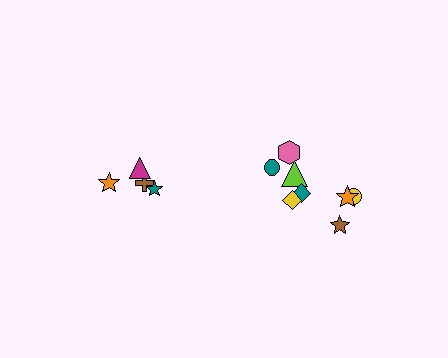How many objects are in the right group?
There are 8 objects.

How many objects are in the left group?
There are 4 objects.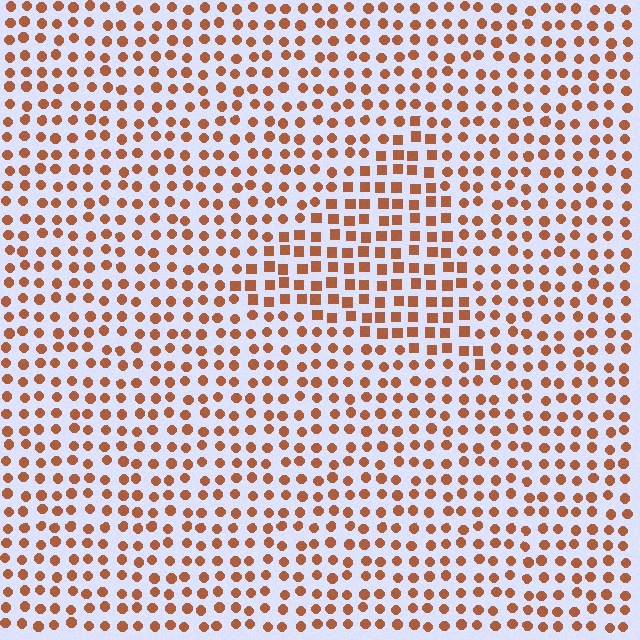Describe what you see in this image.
The image is filled with small brown elements arranged in a uniform grid. A triangle-shaped region contains squares, while the surrounding area contains circles. The boundary is defined purely by the change in element shape.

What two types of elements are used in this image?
The image uses squares inside the triangle region and circles outside it.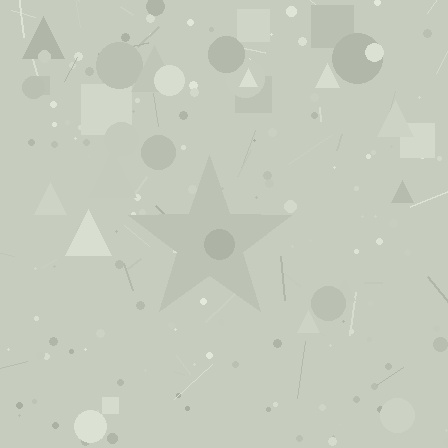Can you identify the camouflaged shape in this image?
The camouflaged shape is a star.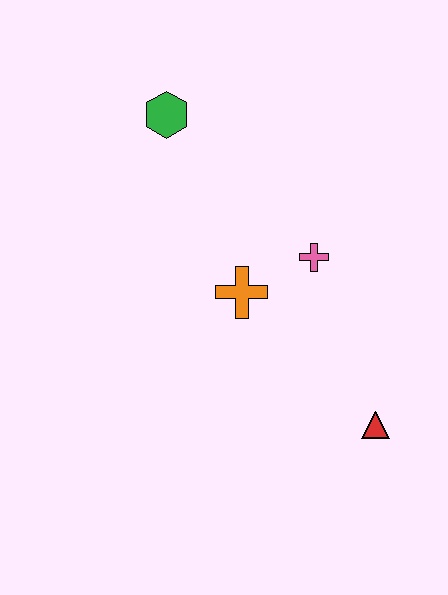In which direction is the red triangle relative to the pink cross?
The red triangle is below the pink cross.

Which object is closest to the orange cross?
The pink cross is closest to the orange cross.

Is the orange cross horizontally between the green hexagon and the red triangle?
Yes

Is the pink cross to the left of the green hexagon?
No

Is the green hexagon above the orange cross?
Yes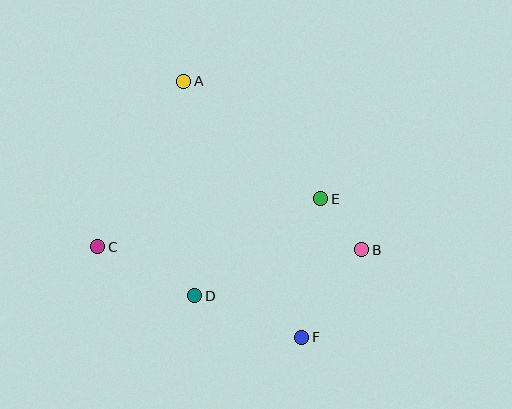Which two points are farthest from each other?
Points A and F are farthest from each other.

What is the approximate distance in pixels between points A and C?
The distance between A and C is approximately 186 pixels.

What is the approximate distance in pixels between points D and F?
The distance between D and F is approximately 115 pixels.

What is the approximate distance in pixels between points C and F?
The distance between C and F is approximately 223 pixels.